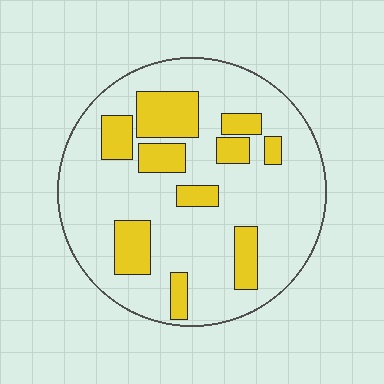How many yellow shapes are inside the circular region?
10.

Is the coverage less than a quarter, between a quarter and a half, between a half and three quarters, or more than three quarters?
Less than a quarter.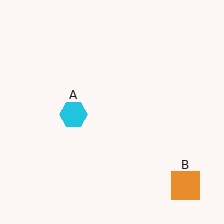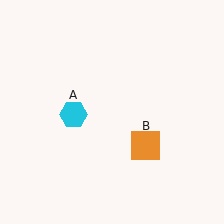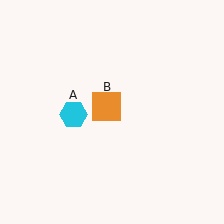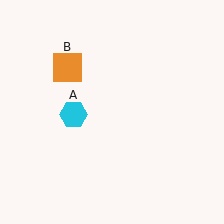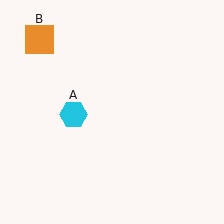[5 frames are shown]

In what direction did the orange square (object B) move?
The orange square (object B) moved up and to the left.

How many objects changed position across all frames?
1 object changed position: orange square (object B).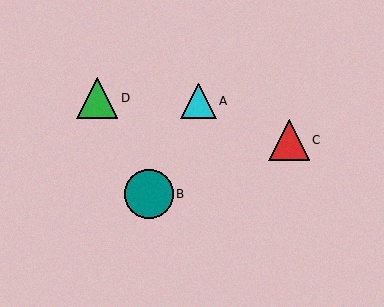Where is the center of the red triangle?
The center of the red triangle is at (289, 140).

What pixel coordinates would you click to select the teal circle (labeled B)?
Click at (149, 194) to select the teal circle B.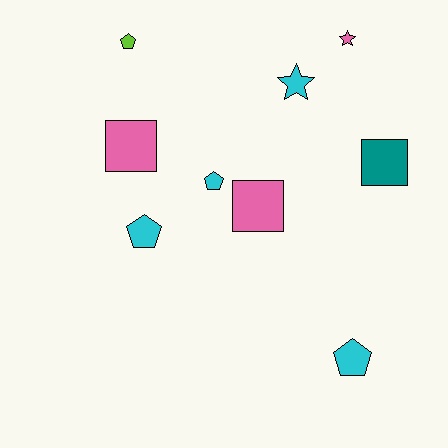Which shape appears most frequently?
Pentagon, with 4 objects.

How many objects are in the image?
There are 9 objects.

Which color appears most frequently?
Cyan, with 4 objects.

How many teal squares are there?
There is 1 teal square.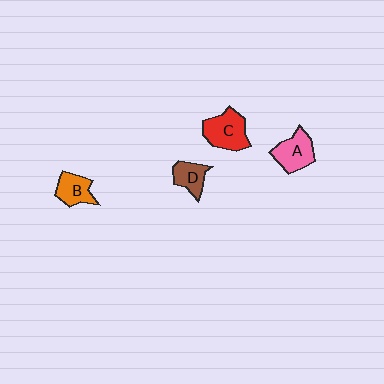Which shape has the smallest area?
Shape D (brown).